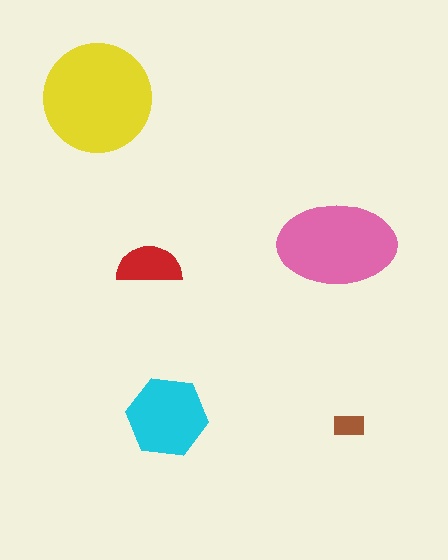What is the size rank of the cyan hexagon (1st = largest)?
3rd.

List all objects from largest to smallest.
The yellow circle, the pink ellipse, the cyan hexagon, the red semicircle, the brown rectangle.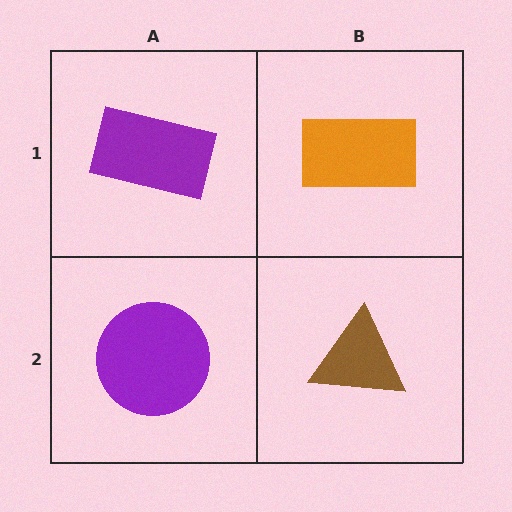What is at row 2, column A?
A purple circle.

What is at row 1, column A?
A purple rectangle.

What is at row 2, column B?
A brown triangle.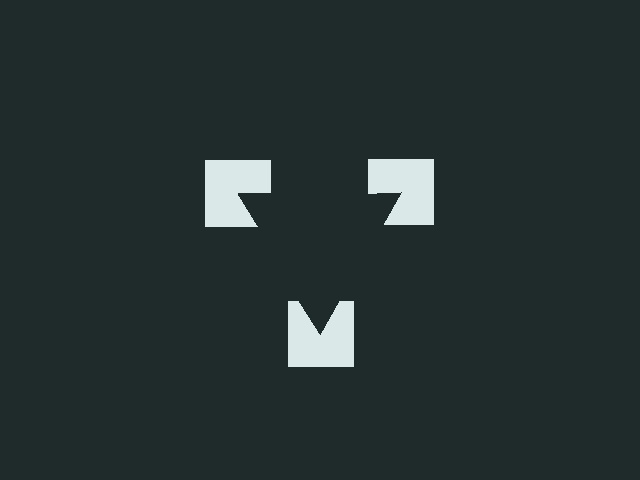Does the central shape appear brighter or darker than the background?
It typically appears slightly darker than the background, even though no actual brightness change is drawn.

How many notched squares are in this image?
There are 3 — one at each vertex of the illusory triangle.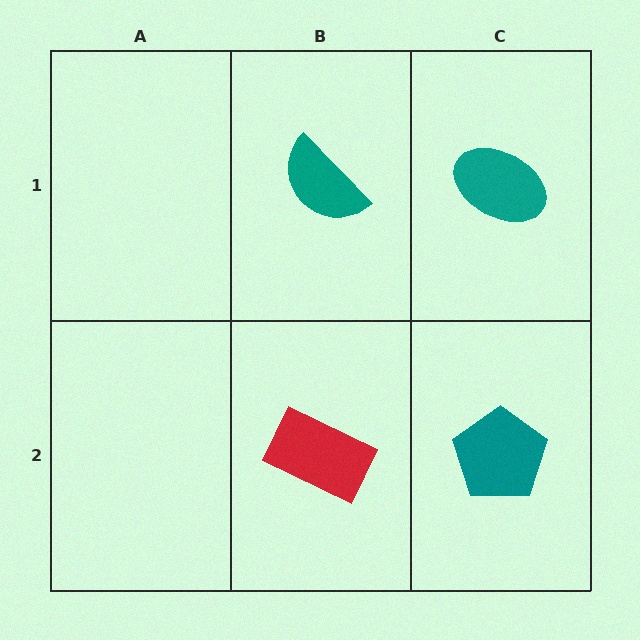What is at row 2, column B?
A red rectangle.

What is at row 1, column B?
A teal semicircle.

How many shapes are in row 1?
2 shapes.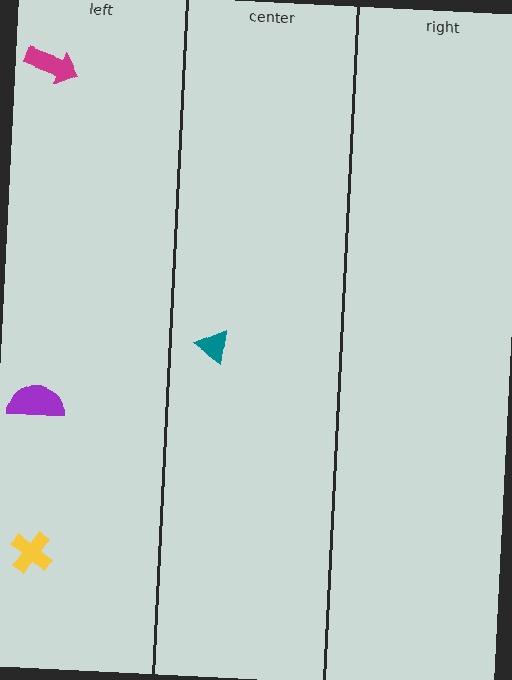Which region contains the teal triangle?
The center region.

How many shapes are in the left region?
3.